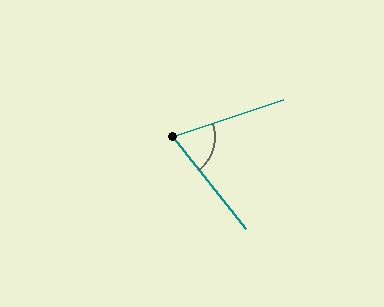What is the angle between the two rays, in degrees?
Approximately 70 degrees.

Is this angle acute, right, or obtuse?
It is acute.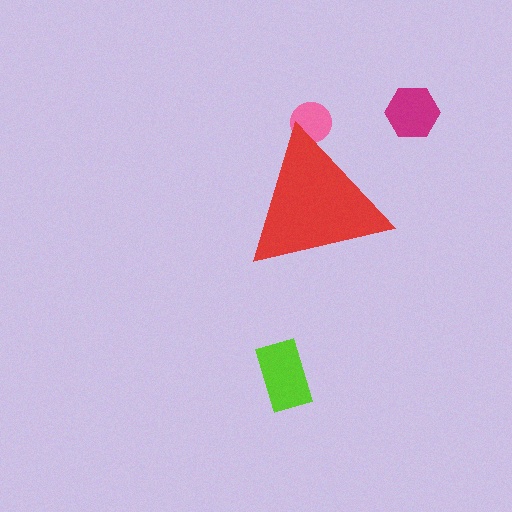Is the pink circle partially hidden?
Yes, the pink circle is partially hidden behind the red triangle.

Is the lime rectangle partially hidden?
No, the lime rectangle is fully visible.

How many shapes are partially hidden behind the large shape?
1 shape is partially hidden.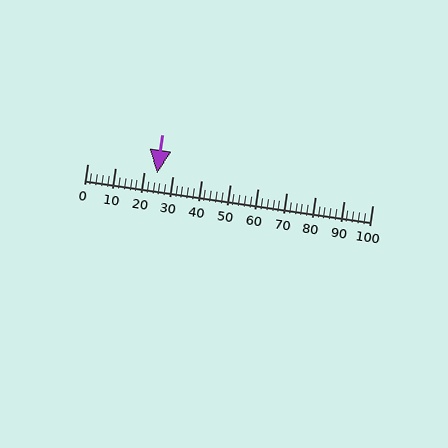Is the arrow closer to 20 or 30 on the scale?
The arrow is closer to 20.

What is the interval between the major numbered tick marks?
The major tick marks are spaced 10 units apart.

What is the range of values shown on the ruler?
The ruler shows values from 0 to 100.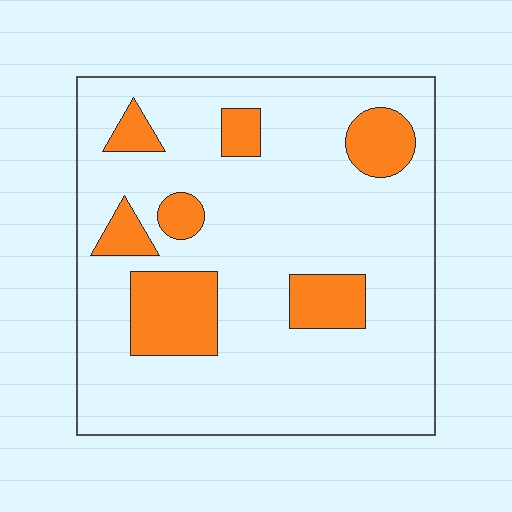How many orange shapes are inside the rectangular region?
7.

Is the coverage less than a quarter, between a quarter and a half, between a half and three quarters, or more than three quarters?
Less than a quarter.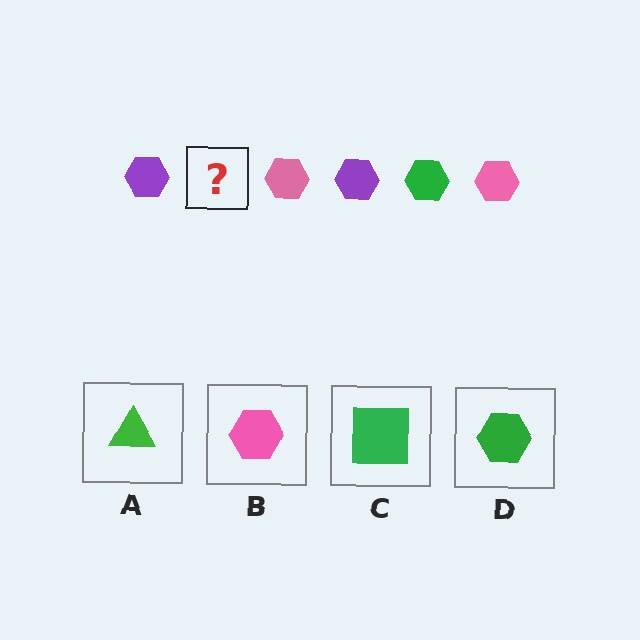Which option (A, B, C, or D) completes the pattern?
D.